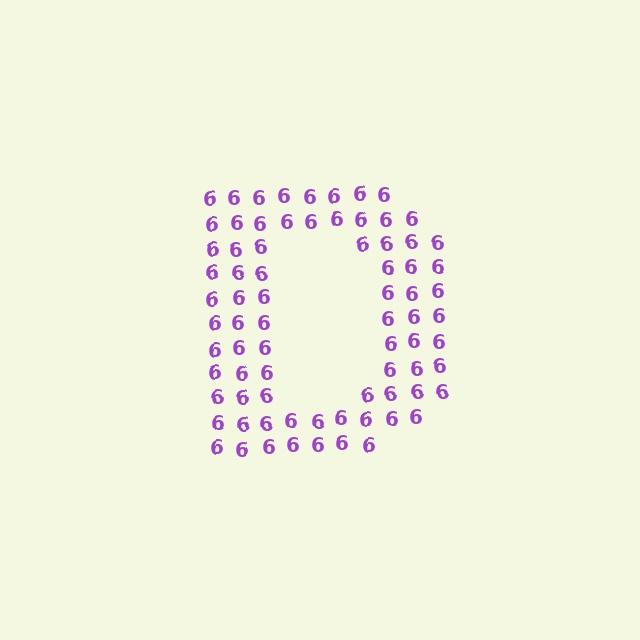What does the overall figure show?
The overall figure shows the letter D.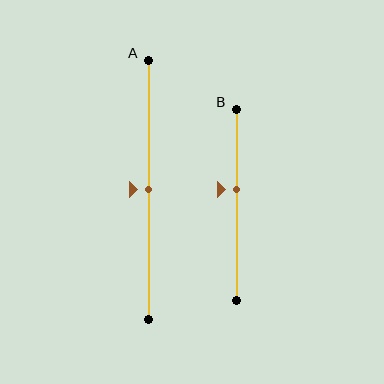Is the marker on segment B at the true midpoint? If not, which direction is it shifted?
No, the marker on segment B is shifted upward by about 8% of the segment length.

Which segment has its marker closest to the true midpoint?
Segment A has its marker closest to the true midpoint.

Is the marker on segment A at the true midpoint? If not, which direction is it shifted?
Yes, the marker on segment A is at the true midpoint.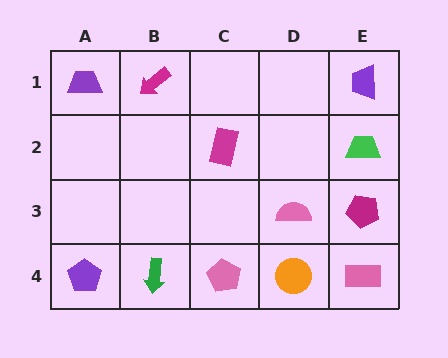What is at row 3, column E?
A magenta pentagon.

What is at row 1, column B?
A magenta arrow.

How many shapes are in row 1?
3 shapes.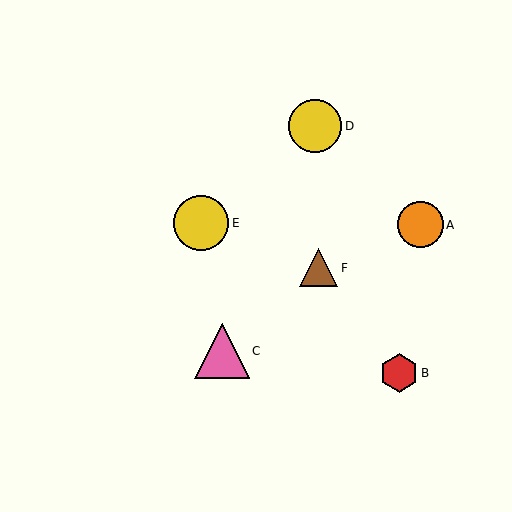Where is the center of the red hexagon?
The center of the red hexagon is at (399, 373).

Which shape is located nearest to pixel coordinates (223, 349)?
The pink triangle (labeled C) at (222, 351) is nearest to that location.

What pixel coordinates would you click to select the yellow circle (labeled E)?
Click at (201, 223) to select the yellow circle E.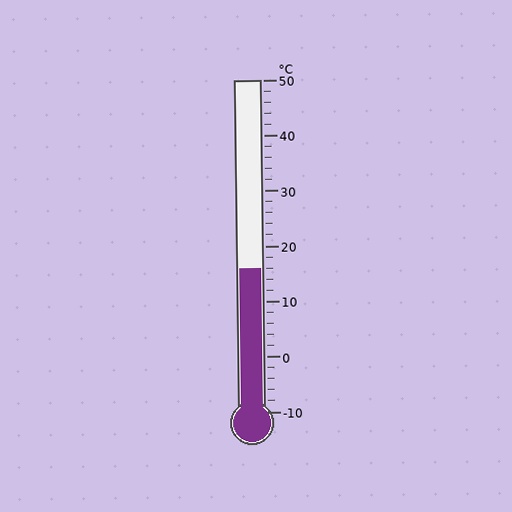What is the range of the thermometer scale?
The thermometer scale ranges from -10°C to 50°C.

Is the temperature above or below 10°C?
The temperature is above 10°C.